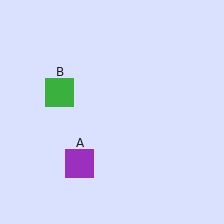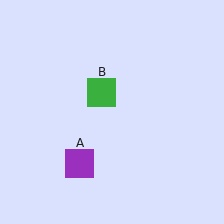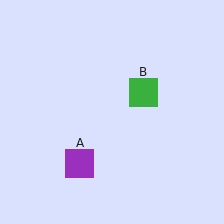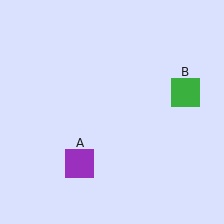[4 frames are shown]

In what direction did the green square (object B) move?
The green square (object B) moved right.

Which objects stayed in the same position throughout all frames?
Purple square (object A) remained stationary.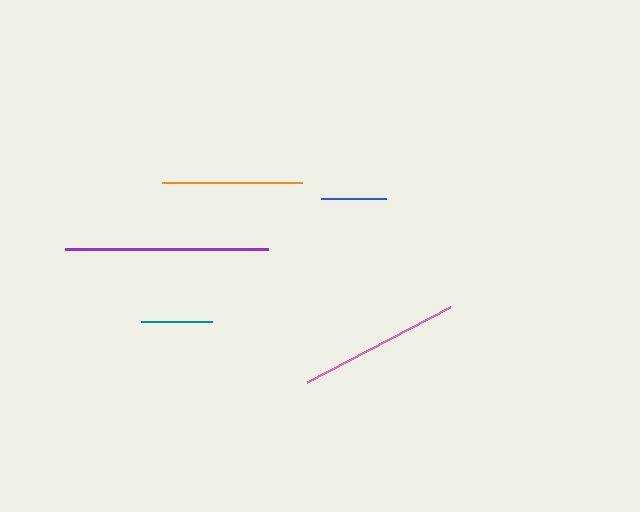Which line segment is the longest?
The purple line is the longest at approximately 204 pixels.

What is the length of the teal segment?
The teal segment is approximately 71 pixels long.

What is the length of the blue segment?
The blue segment is approximately 65 pixels long.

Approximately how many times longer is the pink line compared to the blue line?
The pink line is approximately 2.5 times the length of the blue line.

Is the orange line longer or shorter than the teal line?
The orange line is longer than the teal line.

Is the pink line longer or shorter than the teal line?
The pink line is longer than the teal line.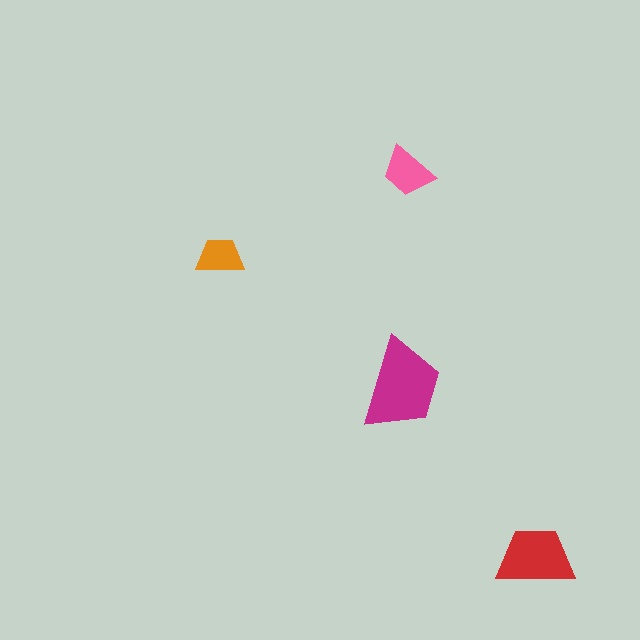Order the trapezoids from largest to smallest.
the magenta one, the red one, the pink one, the orange one.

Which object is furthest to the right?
The red trapezoid is rightmost.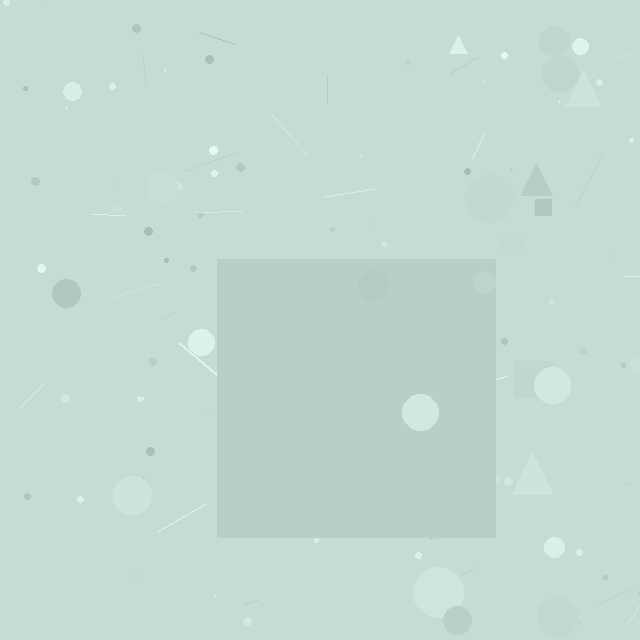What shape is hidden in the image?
A square is hidden in the image.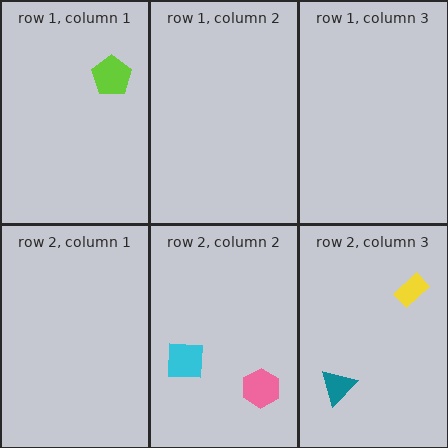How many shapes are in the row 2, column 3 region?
2.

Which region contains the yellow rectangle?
The row 2, column 3 region.